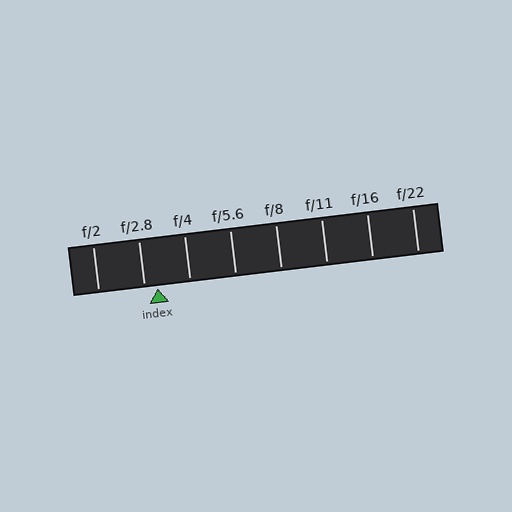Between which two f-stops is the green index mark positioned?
The index mark is between f/2.8 and f/4.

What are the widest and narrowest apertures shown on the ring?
The widest aperture shown is f/2 and the narrowest is f/22.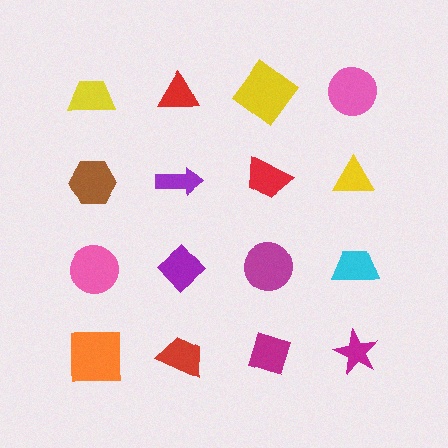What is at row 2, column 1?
A brown hexagon.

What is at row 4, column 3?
A magenta diamond.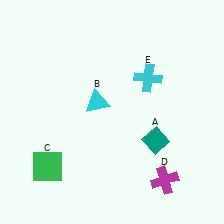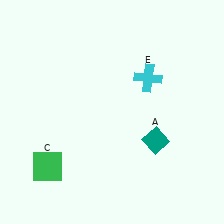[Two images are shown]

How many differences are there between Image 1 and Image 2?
There are 2 differences between the two images.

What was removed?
The magenta cross (D), the cyan triangle (B) were removed in Image 2.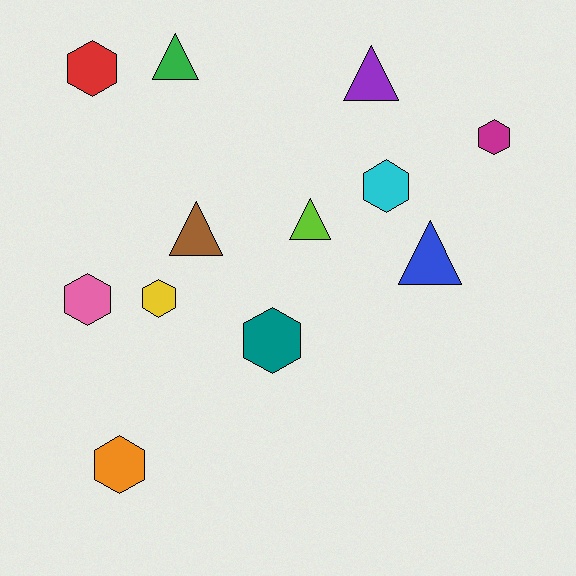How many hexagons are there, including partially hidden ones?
There are 7 hexagons.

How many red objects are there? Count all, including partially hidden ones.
There is 1 red object.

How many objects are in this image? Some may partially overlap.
There are 12 objects.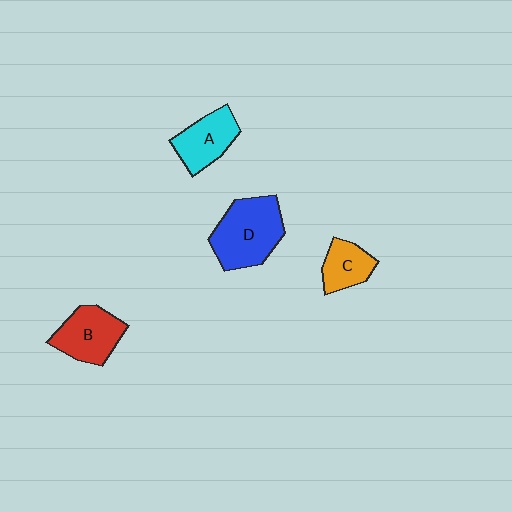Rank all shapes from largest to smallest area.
From largest to smallest: D (blue), B (red), A (cyan), C (orange).